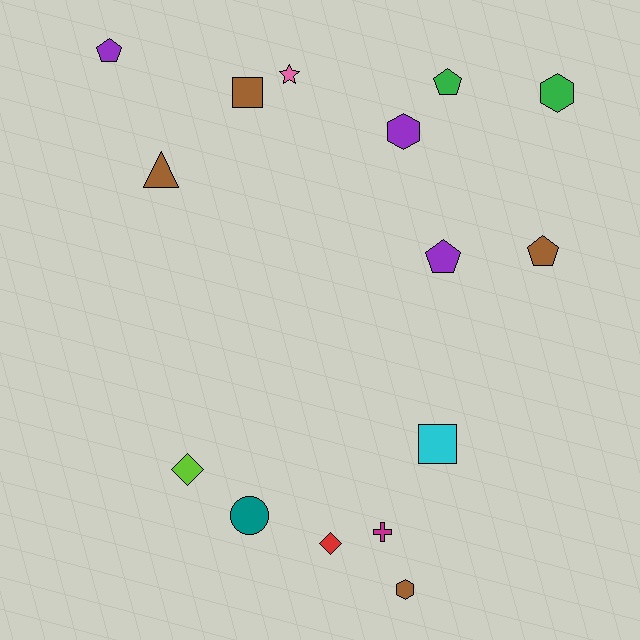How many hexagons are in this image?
There are 3 hexagons.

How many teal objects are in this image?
There is 1 teal object.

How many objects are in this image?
There are 15 objects.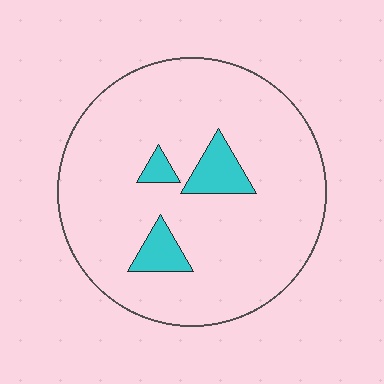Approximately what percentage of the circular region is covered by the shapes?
Approximately 10%.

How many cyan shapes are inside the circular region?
3.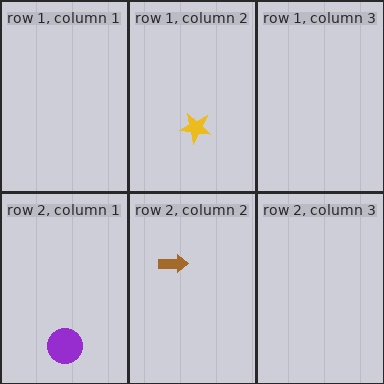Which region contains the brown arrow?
The row 2, column 2 region.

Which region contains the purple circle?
The row 2, column 1 region.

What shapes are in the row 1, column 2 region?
The yellow star.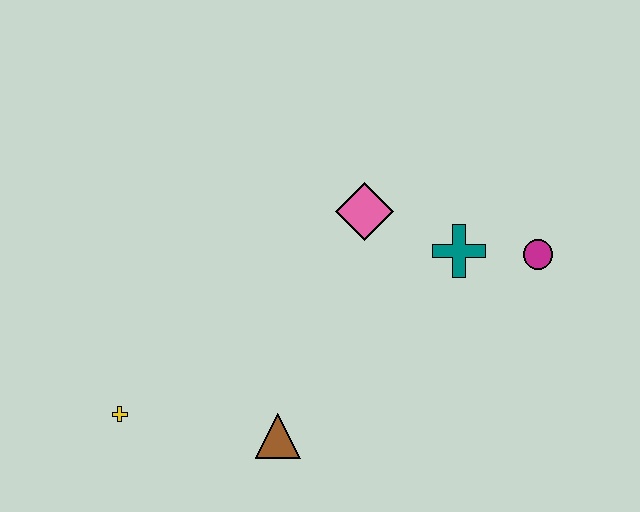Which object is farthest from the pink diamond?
The yellow cross is farthest from the pink diamond.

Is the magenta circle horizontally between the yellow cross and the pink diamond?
No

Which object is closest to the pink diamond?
The teal cross is closest to the pink diamond.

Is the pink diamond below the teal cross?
No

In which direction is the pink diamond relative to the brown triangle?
The pink diamond is above the brown triangle.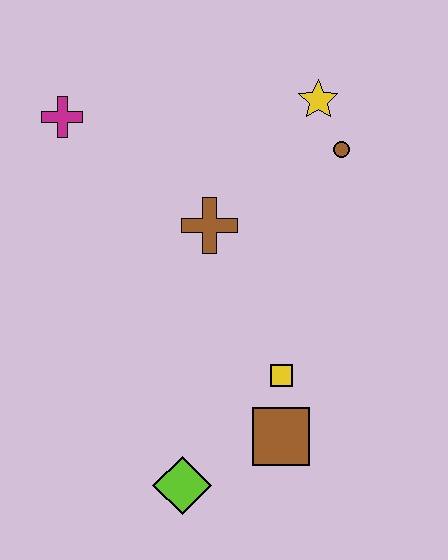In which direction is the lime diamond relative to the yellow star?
The lime diamond is below the yellow star.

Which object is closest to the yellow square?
The brown square is closest to the yellow square.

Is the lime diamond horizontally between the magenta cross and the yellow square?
Yes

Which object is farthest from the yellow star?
The lime diamond is farthest from the yellow star.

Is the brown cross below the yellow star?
Yes